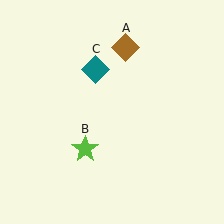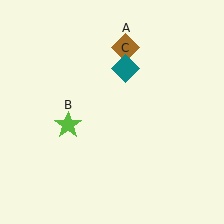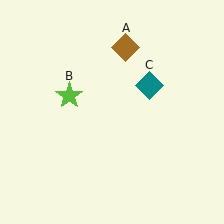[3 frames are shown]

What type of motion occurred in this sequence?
The lime star (object B), teal diamond (object C) rotated clockwise around the center of the scene.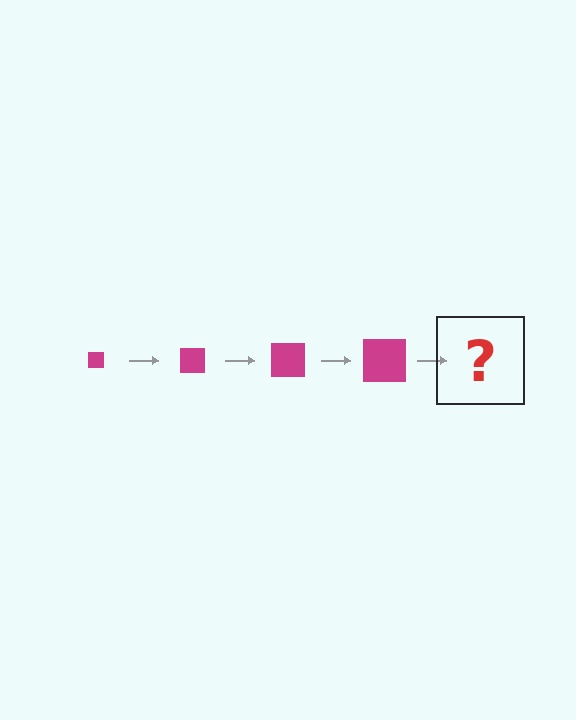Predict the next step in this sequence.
The next step is a magenta square, larger than the previous one.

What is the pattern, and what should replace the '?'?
The pattern is that the square gets progressively larger each step. The '?' should be a magenta square, larger than the previous one.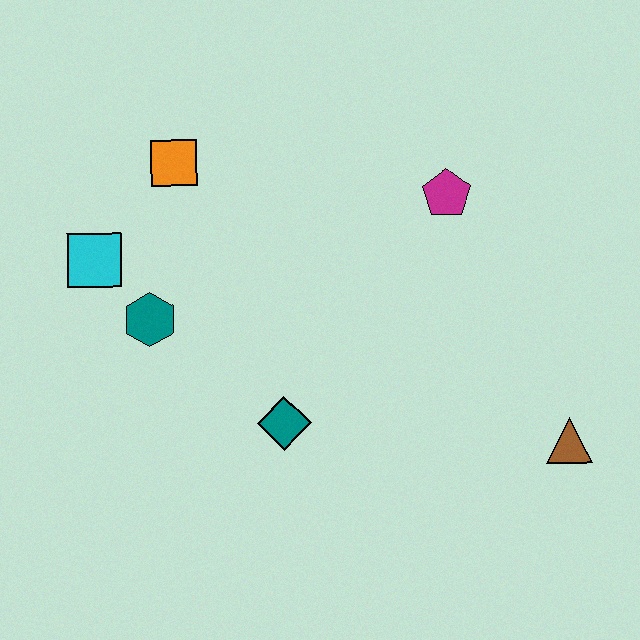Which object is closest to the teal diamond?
The teal hexagon is closest to the teal diamond.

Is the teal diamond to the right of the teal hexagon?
Yes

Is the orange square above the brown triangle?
Yes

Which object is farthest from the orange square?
The brown triangle is farthest from the orange square.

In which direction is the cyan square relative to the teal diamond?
The cyan square is to the left of the teal diamond.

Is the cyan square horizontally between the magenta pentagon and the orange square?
No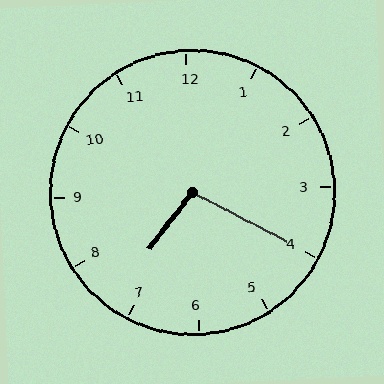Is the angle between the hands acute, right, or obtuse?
It is obtuse.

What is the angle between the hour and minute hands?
Approximately 100 degrees.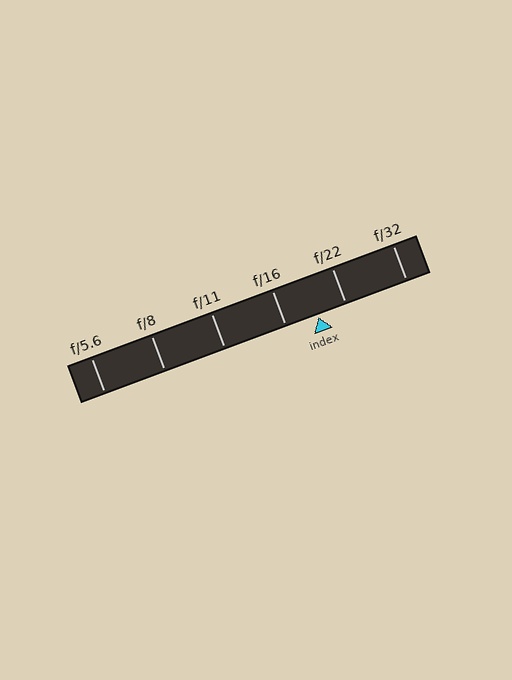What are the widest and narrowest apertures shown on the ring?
The widest aperture shown is f/5.6 and the narrowest is f/32.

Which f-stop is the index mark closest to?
The index mark is closest to f/22.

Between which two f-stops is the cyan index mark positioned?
The index mark is between f/16 and f/22.